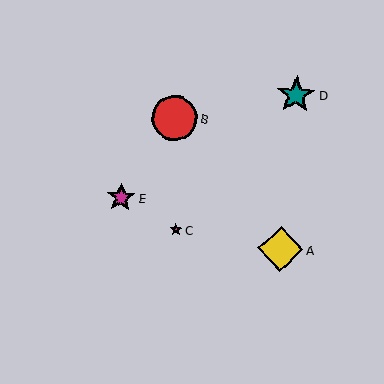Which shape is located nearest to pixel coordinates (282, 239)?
The yellow diamond (labeled A) at (280, 249) is nearest to that location.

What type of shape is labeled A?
Shape A is a yellow diamond.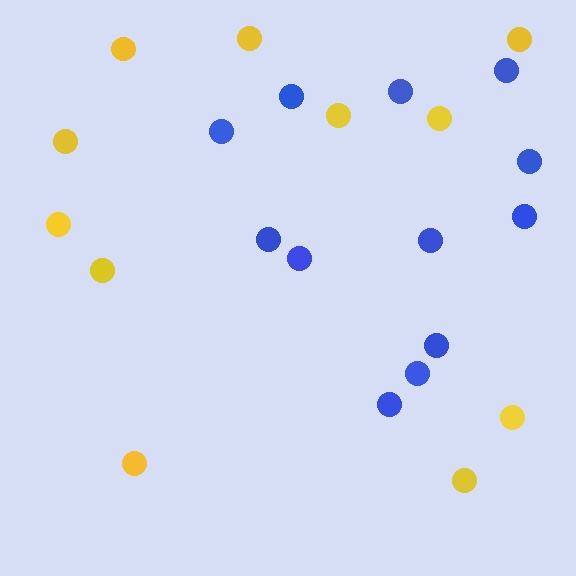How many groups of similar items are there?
There are 2 groups: one group of yellow circles (11) and one group of blue circles (12).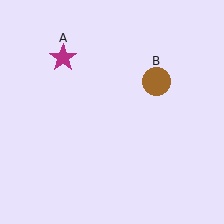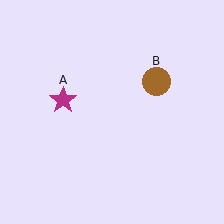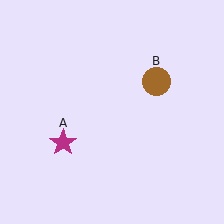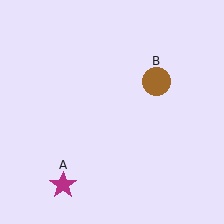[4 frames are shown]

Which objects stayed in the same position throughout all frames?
Brown circle (object B) remained stationary.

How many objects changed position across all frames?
1 object changed position: magenta star (object A).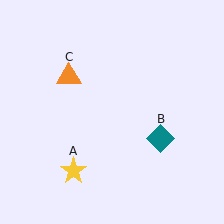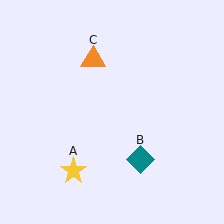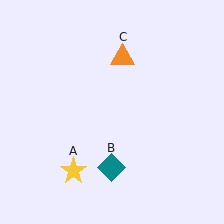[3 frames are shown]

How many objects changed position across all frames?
2 objects changed position: teal diamond (object B), orange triangle (object C).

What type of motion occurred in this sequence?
The teal diamond (object B), orange triangle (object C) rotated clockwise around the center of the scene.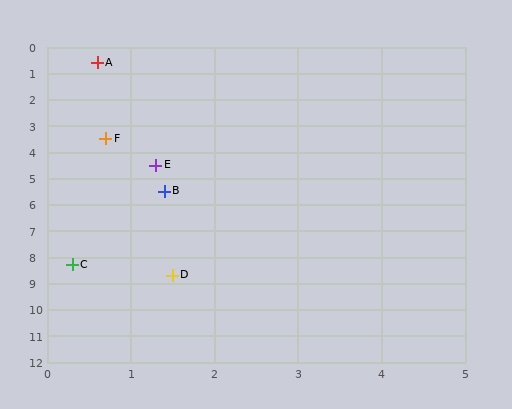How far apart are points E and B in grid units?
Points E and B are about 1.0 grid units apart.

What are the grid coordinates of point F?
Point F is at approximately (0.7, 3.5).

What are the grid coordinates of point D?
Point D is at approximately (1.5, 8.7).